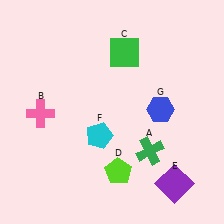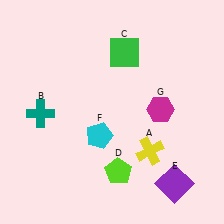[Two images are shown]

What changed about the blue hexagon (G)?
In Image 1, G is blue. In Image 2, it changed to magenta.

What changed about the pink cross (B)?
In Image 1, B is pink. In Image 2, it changed to teal.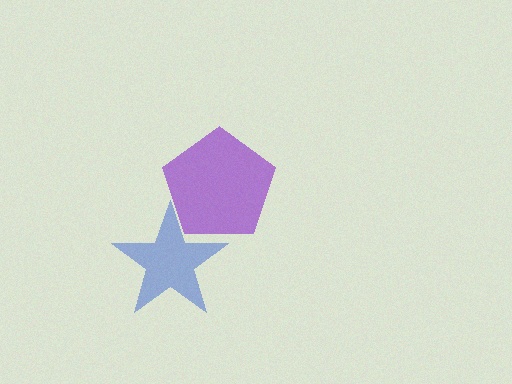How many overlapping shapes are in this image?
There are 2 overlapping shapes in the image.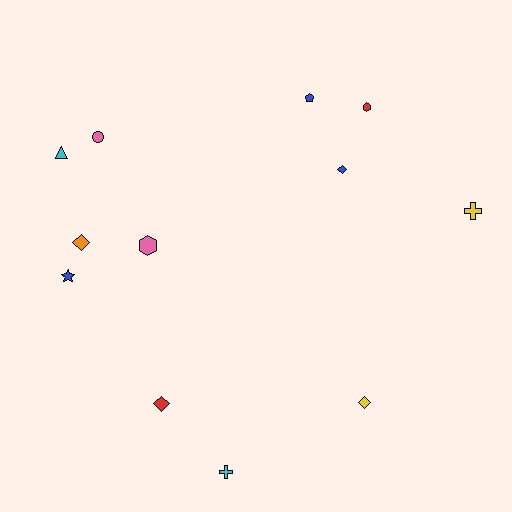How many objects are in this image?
There are 12 objects.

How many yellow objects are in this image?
There are 2 yellow objects.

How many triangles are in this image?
There is 1 triangle.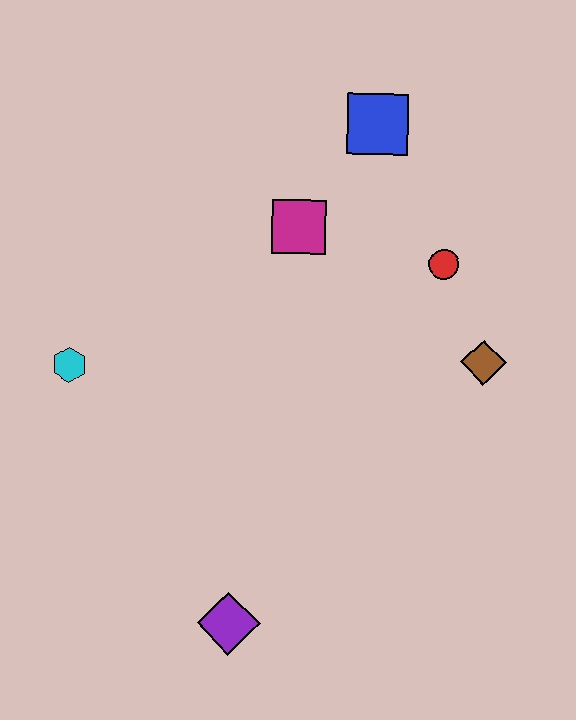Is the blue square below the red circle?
No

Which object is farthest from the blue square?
The purple diamond is farthest from the blue square.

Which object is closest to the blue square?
The magenta square is closest to the blue square.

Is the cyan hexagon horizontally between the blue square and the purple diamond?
No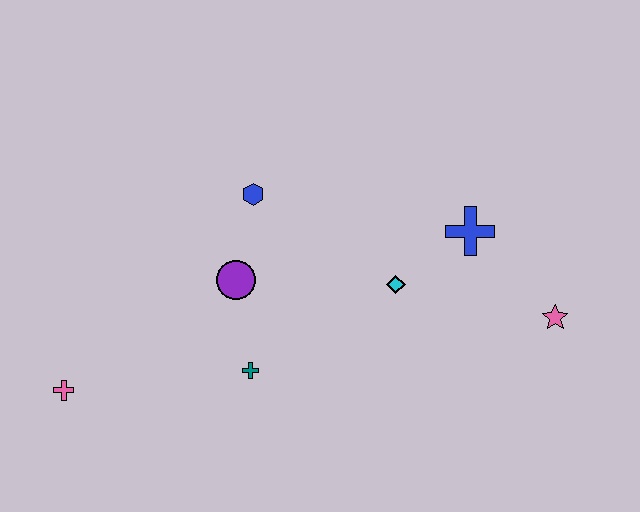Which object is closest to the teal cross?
The purple circle is closest to the teal cross.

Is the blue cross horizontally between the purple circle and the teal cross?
No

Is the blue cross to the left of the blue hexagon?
No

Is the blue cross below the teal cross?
No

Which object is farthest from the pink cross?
The pink star is farthest from the pink cross.